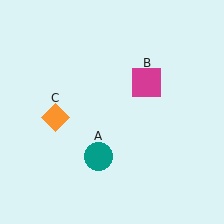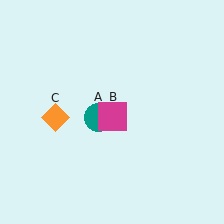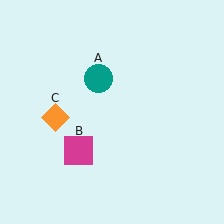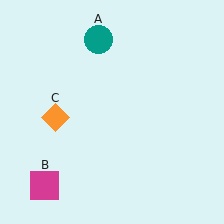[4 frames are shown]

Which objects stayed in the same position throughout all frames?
Orange diamond (object C) remained stationary.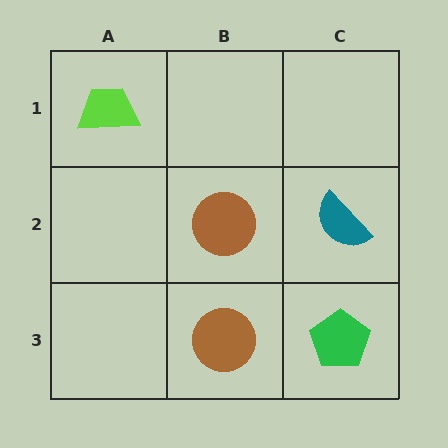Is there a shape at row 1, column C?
No, that cell is empty.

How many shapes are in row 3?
2 shapes.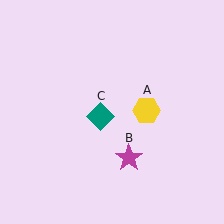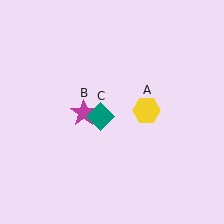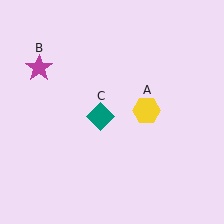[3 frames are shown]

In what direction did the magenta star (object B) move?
The magenta star (object B) moved up and to the left.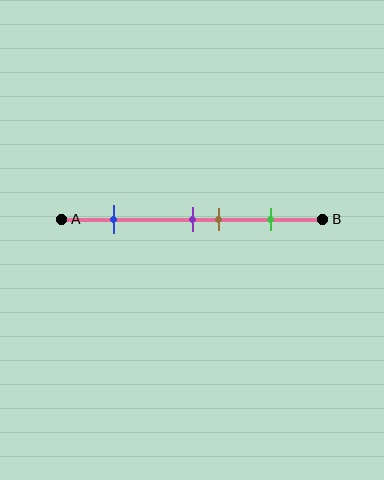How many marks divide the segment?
There are 4 marks dividing the segment.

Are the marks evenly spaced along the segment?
No, the marks are not evenly spaced.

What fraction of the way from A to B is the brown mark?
The brown mark is approximately 60% (0.6) of the way from A to B.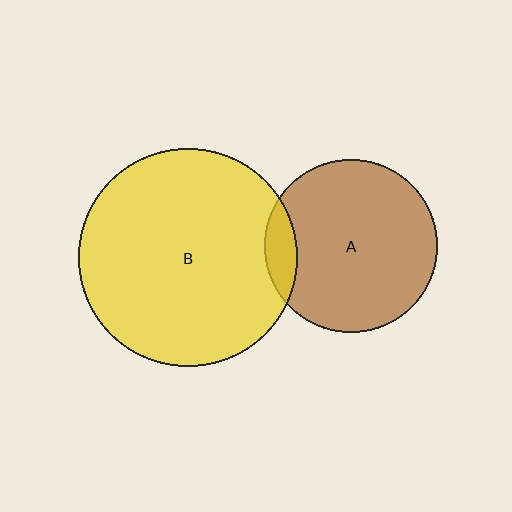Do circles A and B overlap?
Yes.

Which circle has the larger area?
Circle B (yellow).